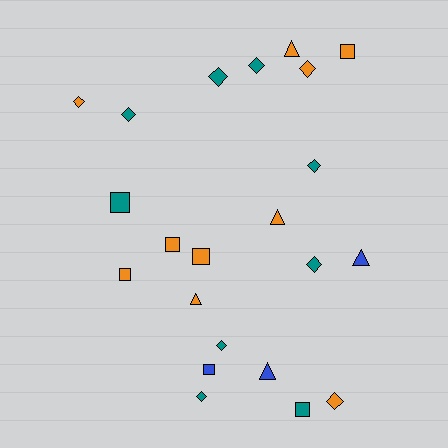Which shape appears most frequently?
Diamond, with 10 objects.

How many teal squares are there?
There are 2 teal squares.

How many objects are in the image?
There are 22 objects.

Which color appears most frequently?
Orange, with 10 objects.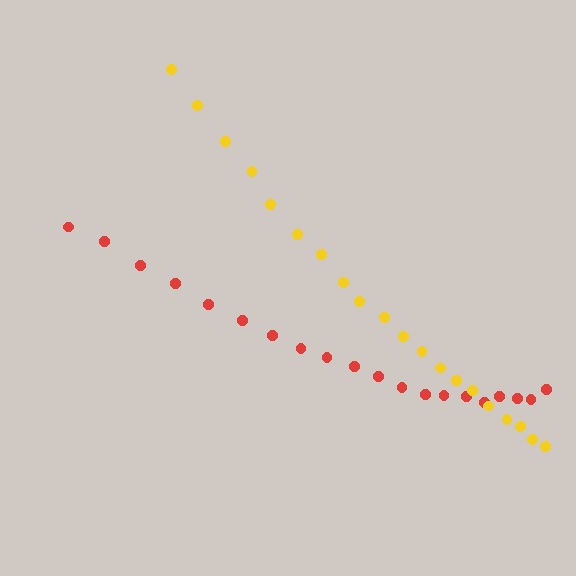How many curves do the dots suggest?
There are 2 distinct paths.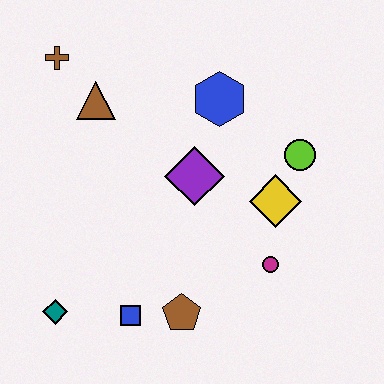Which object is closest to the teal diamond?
The blue square is closest to the teal diamond.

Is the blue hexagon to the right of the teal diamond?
Yes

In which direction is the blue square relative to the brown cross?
The blue square is below the brown cross.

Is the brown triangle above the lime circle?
Yes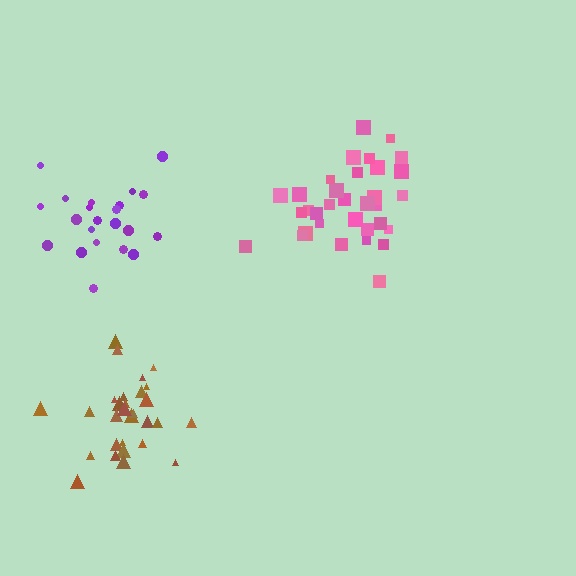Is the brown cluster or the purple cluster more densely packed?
Brown.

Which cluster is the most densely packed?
Brown.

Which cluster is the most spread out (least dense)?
Purple.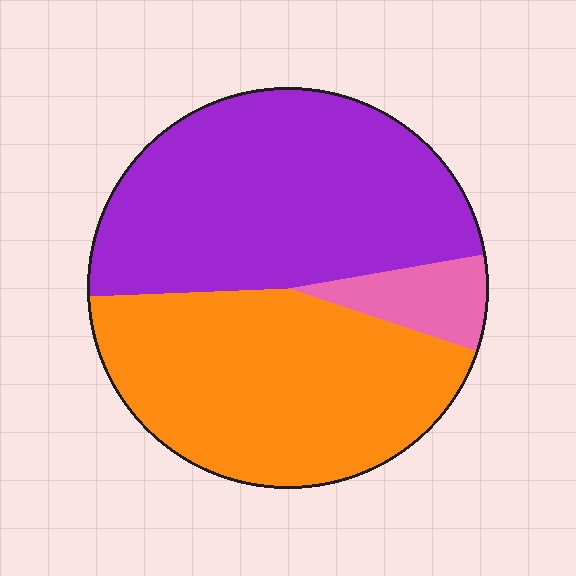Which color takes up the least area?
Pink, at roughly 10%.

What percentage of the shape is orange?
Orange takes up between a third and a half of the shape.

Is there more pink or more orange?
Orange.